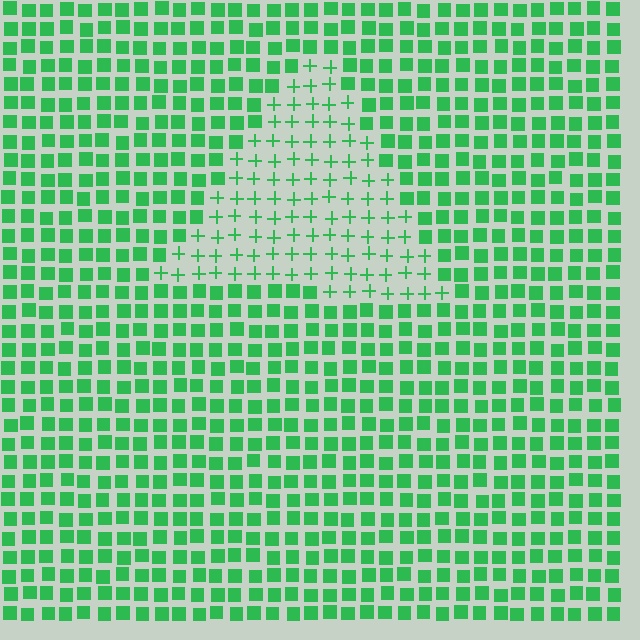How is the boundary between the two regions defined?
The boundary is defined by a change in element shape: plus signs inside vs. squares outside. All elements share the same color and spacing.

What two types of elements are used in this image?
The image uses plus signs inside the triangle region and squares outside it.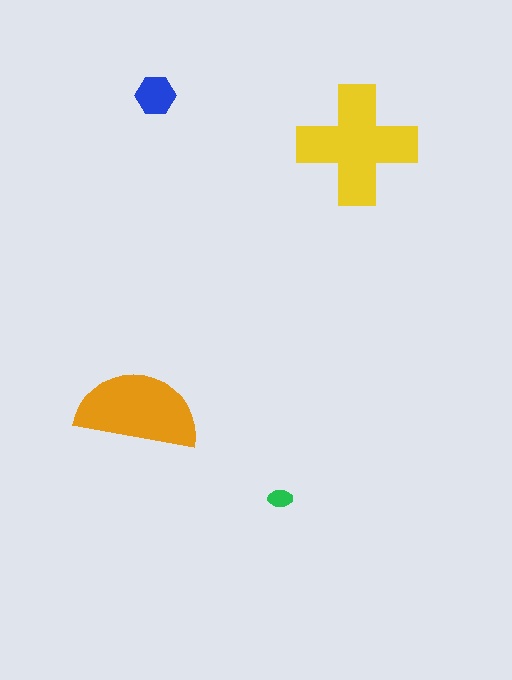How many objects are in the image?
There are 4 objects in the image.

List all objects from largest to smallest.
The yellow cross, the orange semicircle, the blue hexagon, the green ellipse.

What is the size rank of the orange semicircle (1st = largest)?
2nd.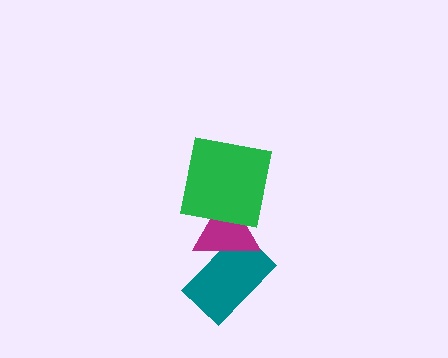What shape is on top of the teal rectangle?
The magenta triangle is on top of the teal rectangle.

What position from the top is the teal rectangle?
The teal rectangle is 3rd from the top.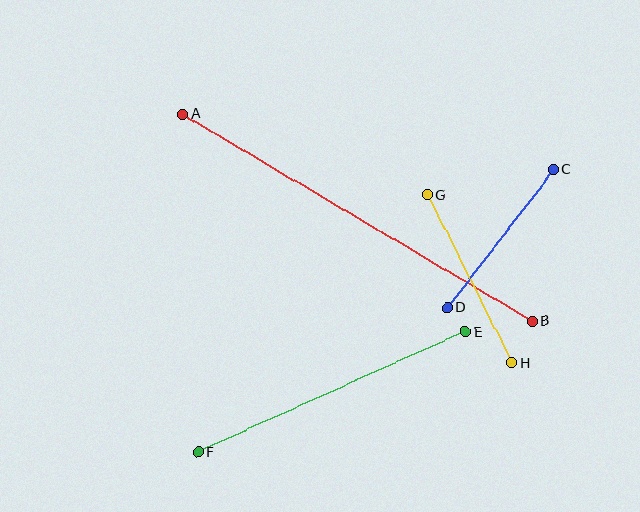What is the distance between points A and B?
The distance is approximately 407 pixels.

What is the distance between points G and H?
The distance is approximately 189 pixels.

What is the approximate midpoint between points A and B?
The midpoint is at approximately (358, 217) pixels.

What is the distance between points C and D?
The distance is approximately 174 pixels.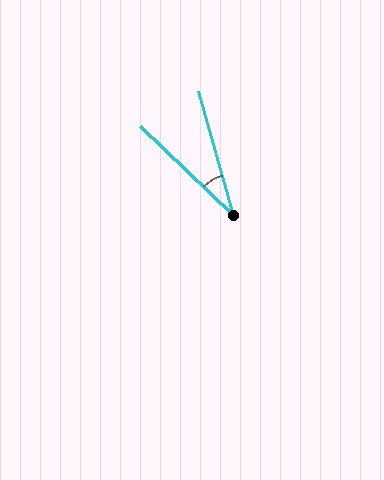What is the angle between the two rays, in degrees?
Approximately 31 degrees.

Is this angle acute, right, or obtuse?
It is acute.